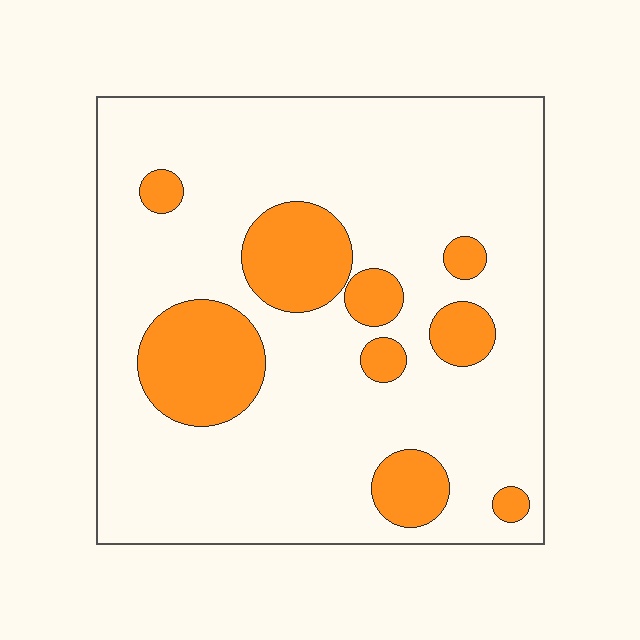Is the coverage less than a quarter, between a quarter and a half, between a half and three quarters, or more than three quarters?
Less than a quarter.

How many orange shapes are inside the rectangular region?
9.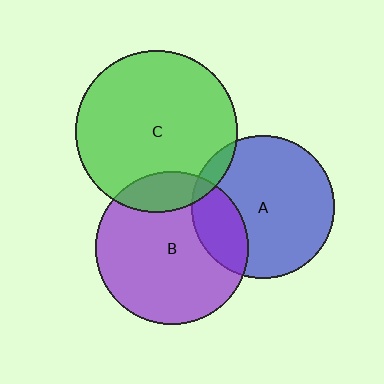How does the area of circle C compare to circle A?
Approximately 1.3 times.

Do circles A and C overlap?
Yes.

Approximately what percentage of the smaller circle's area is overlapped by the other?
Approximately 10%.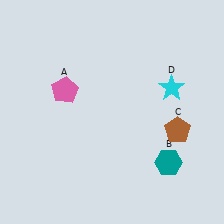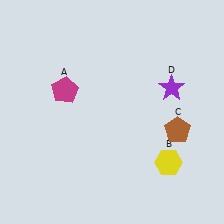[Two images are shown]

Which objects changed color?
A changed from pink to magenta. B changed from teal to yellow. D changed from cyan to purple.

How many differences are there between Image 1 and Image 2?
There are 3 differences between the two images.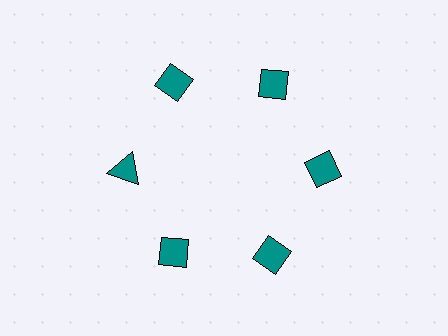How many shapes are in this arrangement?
There are 6 shapes arranged in a ring pattern.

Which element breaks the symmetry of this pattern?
The teal triangle at roughly the 9 o'clock position breaks the symmetry. All other shapes are teal diamonds.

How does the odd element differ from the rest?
It has a different shape: triangle instead of diamond.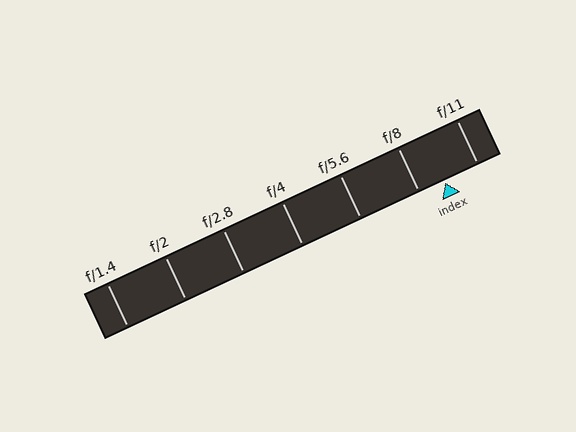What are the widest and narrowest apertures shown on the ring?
The widest aperture shown is f/1.4 and the narrowest is f/11.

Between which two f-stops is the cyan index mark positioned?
The index mark is between f/8 and f/11.